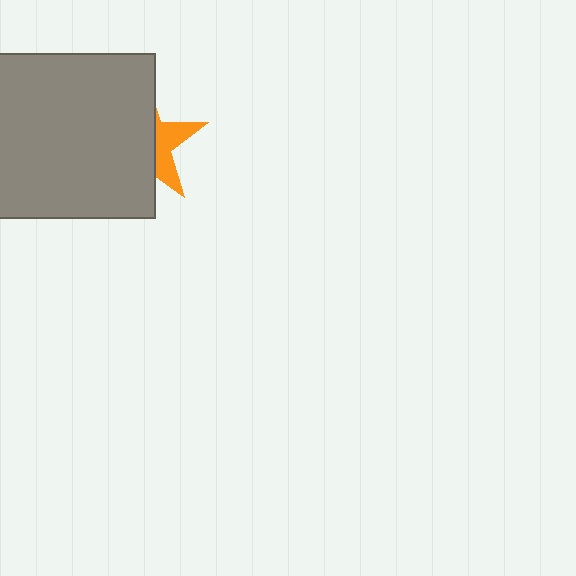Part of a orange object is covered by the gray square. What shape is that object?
It is a star.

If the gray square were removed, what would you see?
You would see the complete orange star.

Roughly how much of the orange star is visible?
A small part of it is visible (roughly 34%).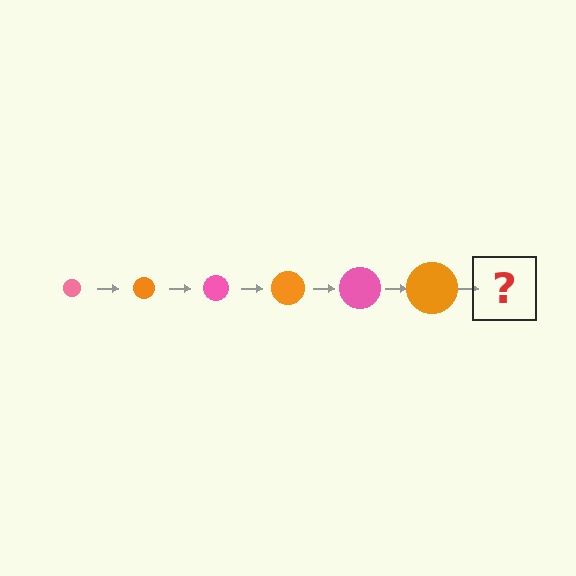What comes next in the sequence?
The next element should be a pink circle, larger than the previous one.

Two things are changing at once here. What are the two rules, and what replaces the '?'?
The two rules are that the circle grows larger each step and the color cycles through pink and orange. The '?' should be a pink circle, larger than the previous one.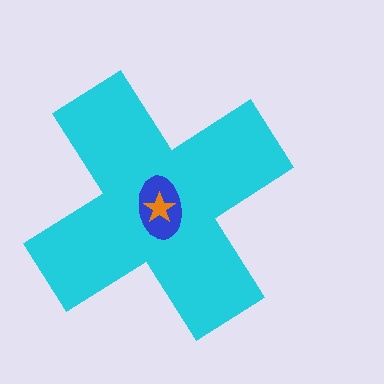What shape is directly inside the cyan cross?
The blue ellipse.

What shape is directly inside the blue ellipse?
The orange star.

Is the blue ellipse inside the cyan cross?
Yes.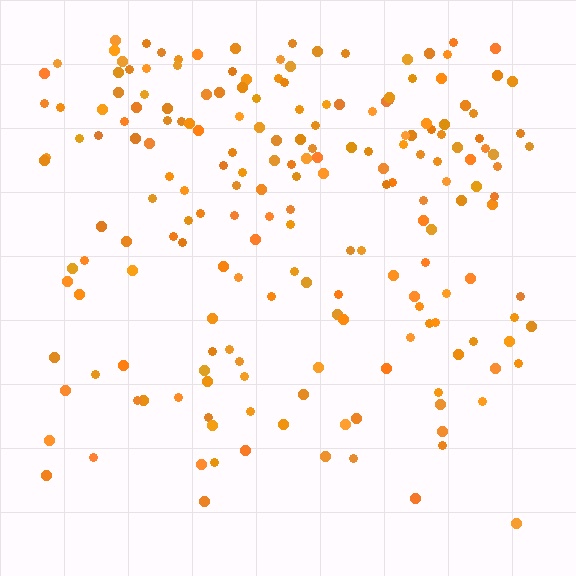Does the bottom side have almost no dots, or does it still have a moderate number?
Still a moderate number, just noticeably fewer than the top.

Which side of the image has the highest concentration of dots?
The top.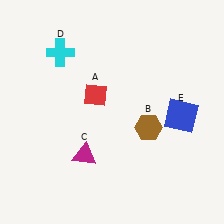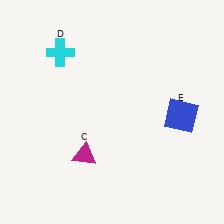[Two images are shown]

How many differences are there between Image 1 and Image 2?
There are 2 differences between the two images.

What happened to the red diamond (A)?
The red diamond (A) was removed in Image 2. It was in the top-left area of Image 1.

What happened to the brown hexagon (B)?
The brown hexagon (B) was removed in Image 2. It was in the bottom-right area of Image 1.